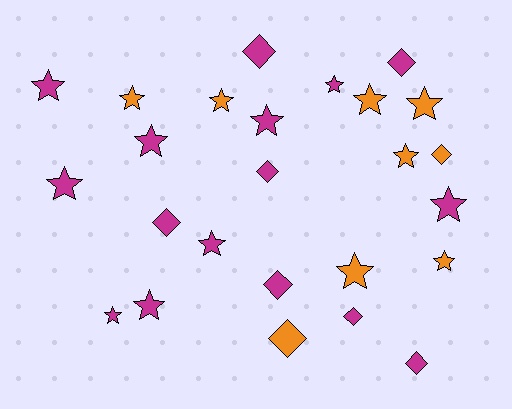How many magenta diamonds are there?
There are 7 magenta diamonds.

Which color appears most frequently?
Magenta, with 16 objects.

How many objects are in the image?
There are 25 objects.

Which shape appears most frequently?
Star, with 16 objects.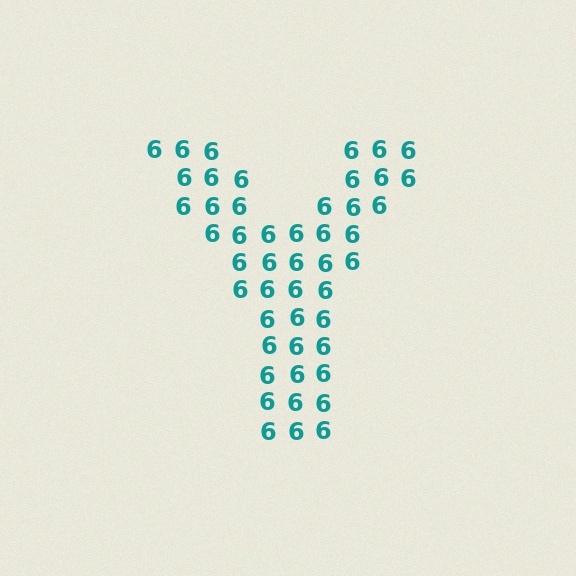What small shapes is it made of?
It is made of small digit 6's.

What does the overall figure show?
The overall figure shows the letter Y.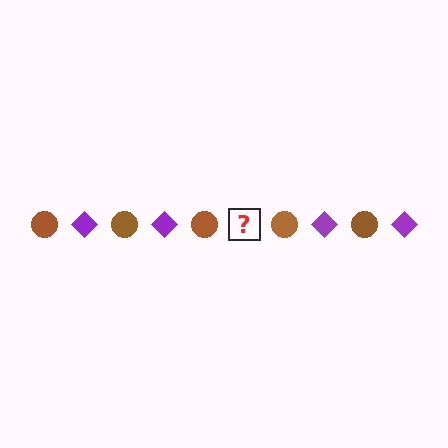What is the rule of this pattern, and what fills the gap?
The rule is that the pattern alternates between brown circle and purple diamond. The gap should be filled with a purple diamond.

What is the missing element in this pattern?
The missing element is a purple diamond.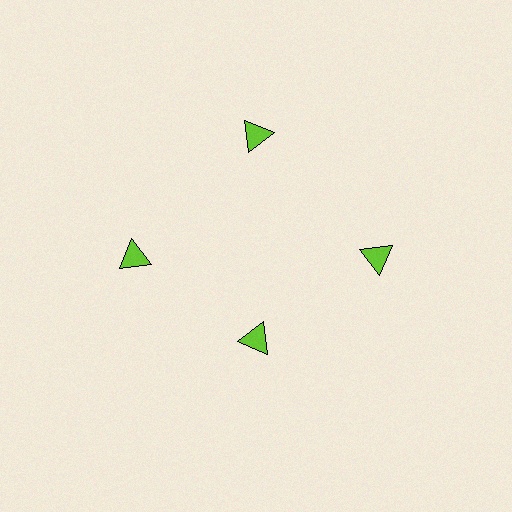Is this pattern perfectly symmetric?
No. The 4 lime triangles are arranged in a ring, but one element near the 6 o'clock position is pulled inward toward the center, breaking the 4-fold rotational symmetry.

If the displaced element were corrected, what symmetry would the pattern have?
It would have 4-fold rotational symmetry — the pattern would map onto itself every 90 degrees.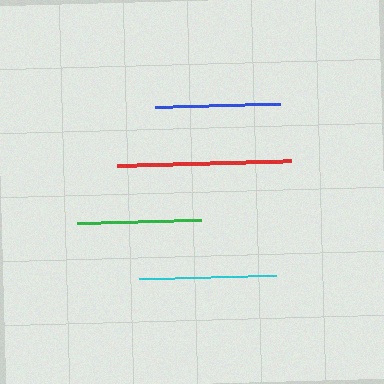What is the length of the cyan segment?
The cyan segment is approximately 137 pixels long.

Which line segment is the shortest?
The green line is the shortest at approximately 125 pixels.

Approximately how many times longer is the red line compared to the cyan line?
The red line is approximately 1.3 times the length of the cyan line.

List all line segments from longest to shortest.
From longest to shortest: red, cyan, blue, green.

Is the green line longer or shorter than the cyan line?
The cyan line is longer than the green line.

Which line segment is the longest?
The red line is the longest at approximately 175 pixels.